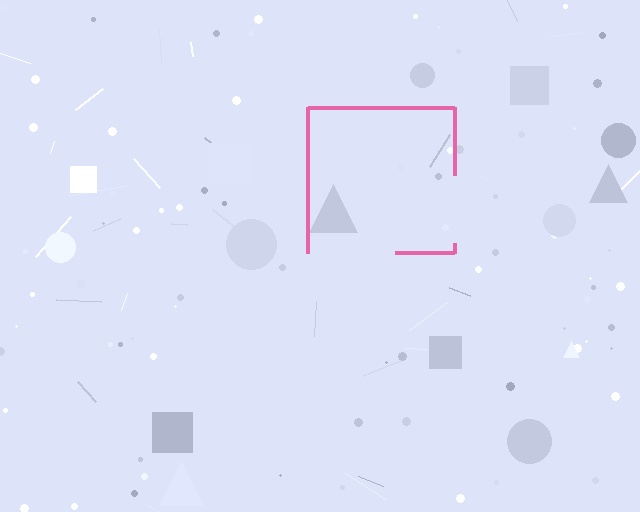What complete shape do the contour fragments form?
The contour fragments form a square.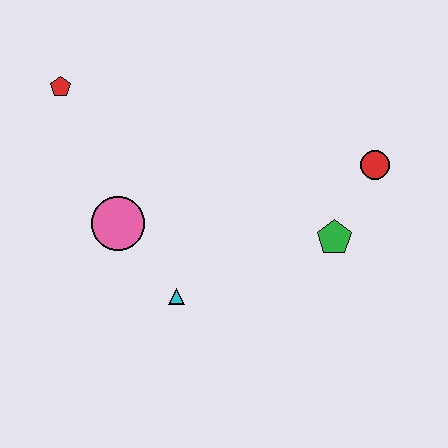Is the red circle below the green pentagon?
No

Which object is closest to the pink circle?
The cyan triangle is closest to the pink circle.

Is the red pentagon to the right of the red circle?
No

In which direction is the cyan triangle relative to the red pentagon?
The cyan triangle is below the red pentagon.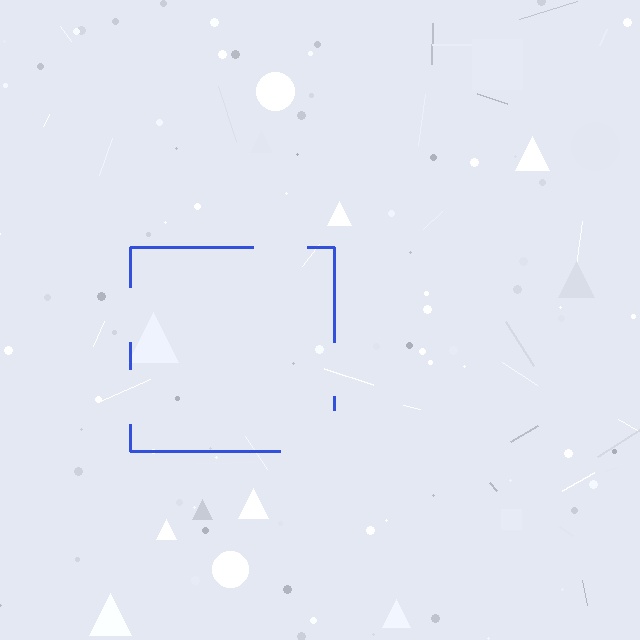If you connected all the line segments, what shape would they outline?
They would outline a square.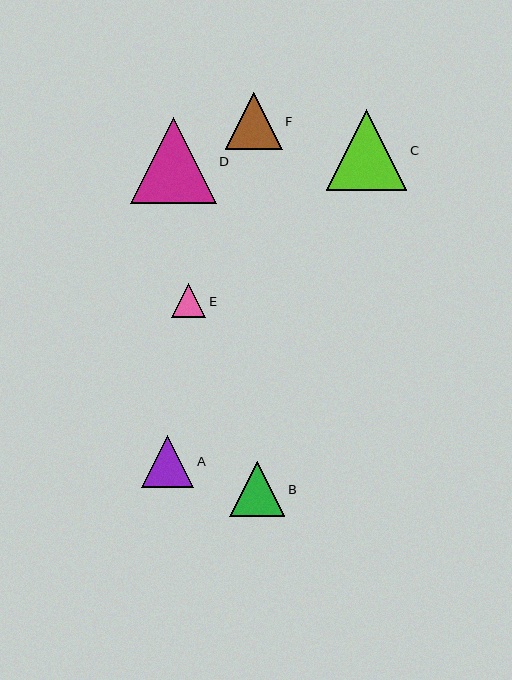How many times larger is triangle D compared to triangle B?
Triangle D is approximately 1.6 times the size of triangle B.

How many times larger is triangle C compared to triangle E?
Triangle C is approximately 2.3 times the size of triangle E.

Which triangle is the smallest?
Triangle E is the smallest with a size of approximately 34 pixels.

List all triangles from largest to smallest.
From largest to smallest: D, C, F, B, A, E.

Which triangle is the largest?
Triangle D is the largest with a size of approximately 85 pixels.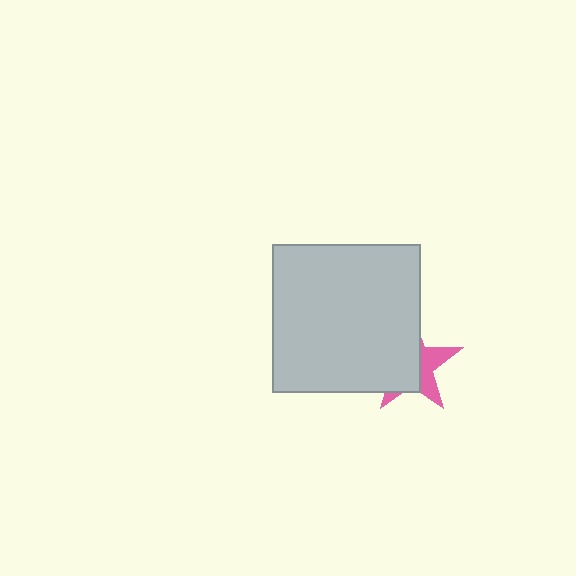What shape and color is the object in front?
The object in front is a light gray square.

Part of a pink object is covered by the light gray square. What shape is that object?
It is a star.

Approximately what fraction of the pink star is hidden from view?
Roughly 64% of the pink star is hidden behind the light gray square.